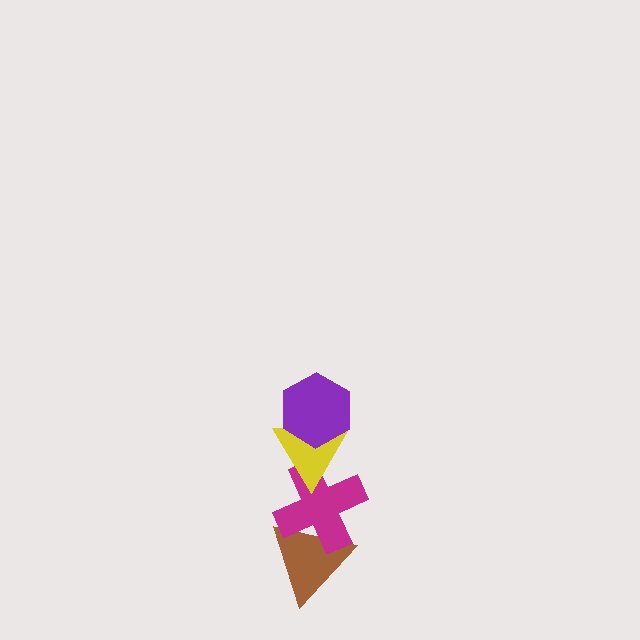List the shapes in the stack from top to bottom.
From top to bottom: the purple hexagon, the yellow triangle, the magenta cross, the brown triangle.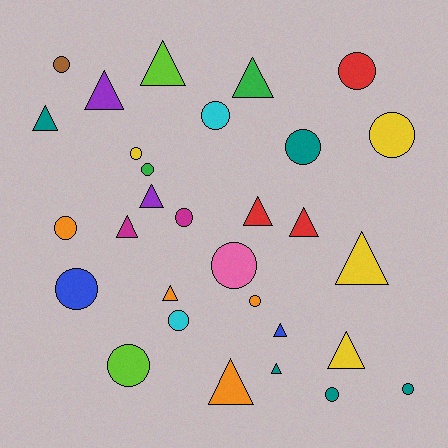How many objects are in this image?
There are 30 objects.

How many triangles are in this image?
There are 14 triangles.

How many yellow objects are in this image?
There are 4 yellow objects.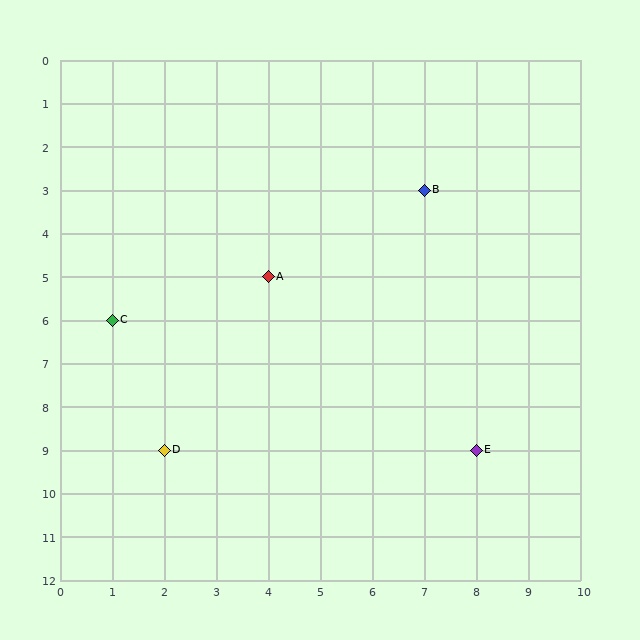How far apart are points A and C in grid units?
Points A and C are 3 columns and 1 row apart (about 3.2 grid units diagonally).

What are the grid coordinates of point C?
Point C is at grid coordinates (1, 6).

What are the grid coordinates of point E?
Point E is at grid coordinates (8, 9).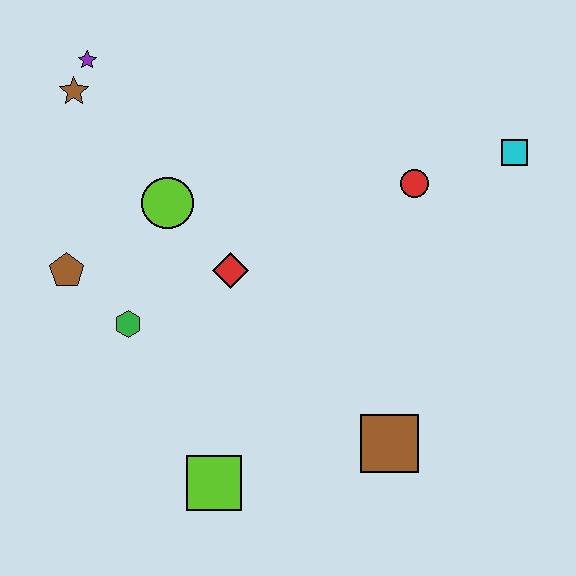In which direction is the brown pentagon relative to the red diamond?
The brown pentagon is to the left of the red diamond.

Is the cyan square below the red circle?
No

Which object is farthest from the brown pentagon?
The cyan square is farthest from the brown pentagon.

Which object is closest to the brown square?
The lime square is closest to the brown square.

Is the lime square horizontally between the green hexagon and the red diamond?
Yes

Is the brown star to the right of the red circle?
No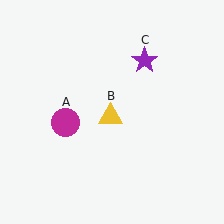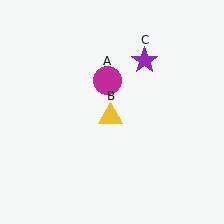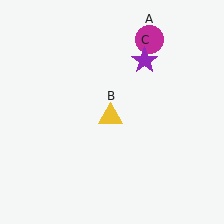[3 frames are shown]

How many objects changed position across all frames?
1 object changed position: magenta circle (object A).